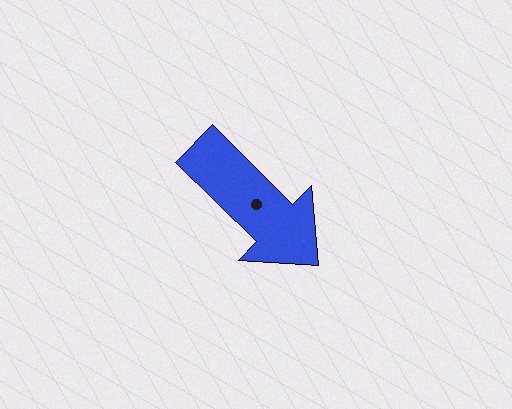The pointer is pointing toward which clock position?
Roughly 4 o'clock.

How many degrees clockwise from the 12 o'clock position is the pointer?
Approximately 134 degrees.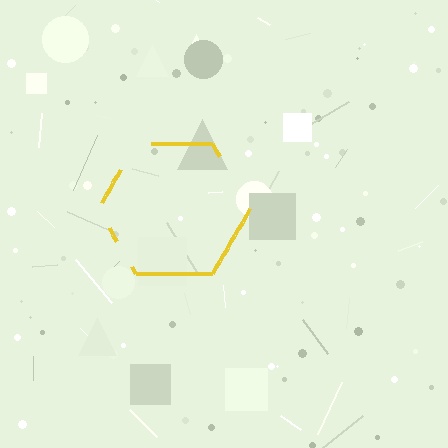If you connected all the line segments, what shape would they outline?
They would outline a hexagon.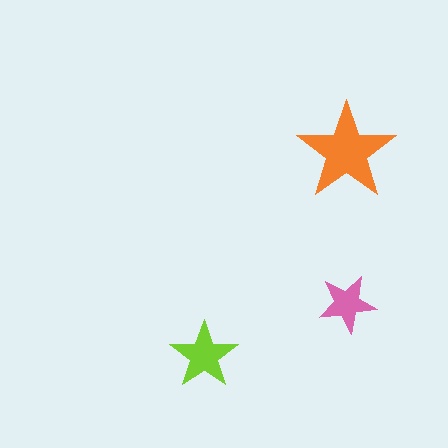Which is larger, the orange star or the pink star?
The orange one.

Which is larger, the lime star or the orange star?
The orange one.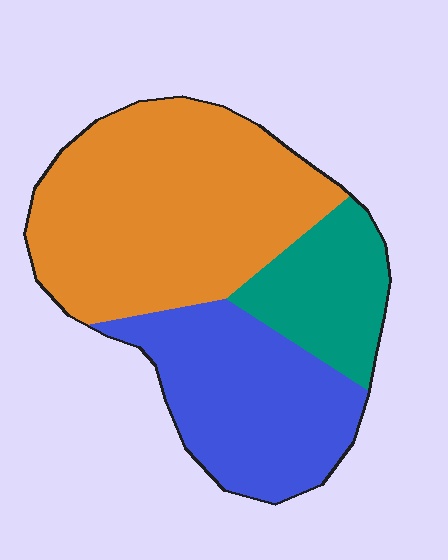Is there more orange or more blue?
Orange.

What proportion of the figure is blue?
Blue covers about 30% of the figure.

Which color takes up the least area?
Teal, at roughly 20%.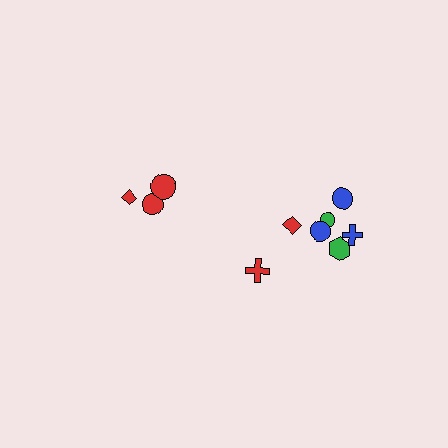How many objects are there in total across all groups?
There are 10 objects.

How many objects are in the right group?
There are 7 objects.